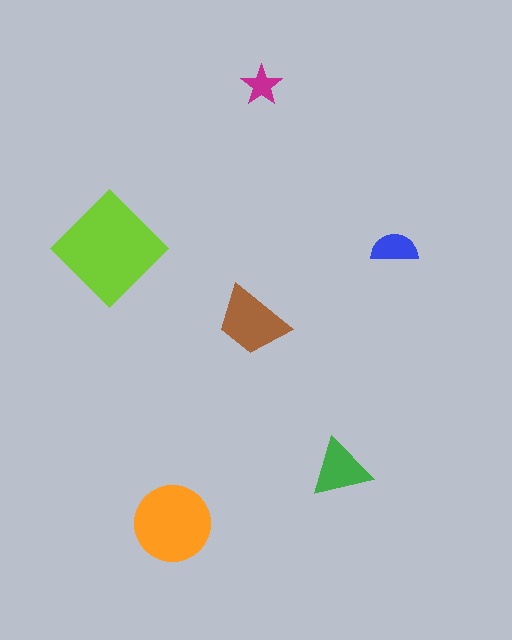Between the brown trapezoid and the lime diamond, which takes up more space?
The lime diamond.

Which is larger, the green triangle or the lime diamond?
The lime diamond.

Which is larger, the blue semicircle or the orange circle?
The orange circle.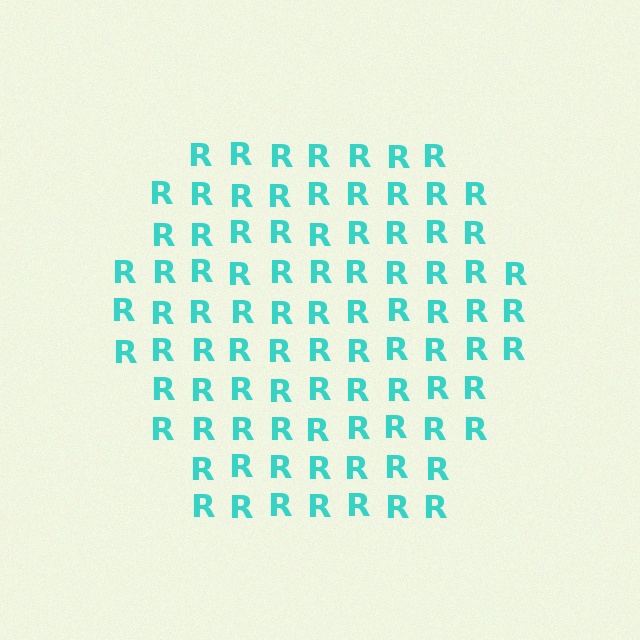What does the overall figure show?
The overall figure shows a hexagon.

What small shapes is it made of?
It is made of small letter R's.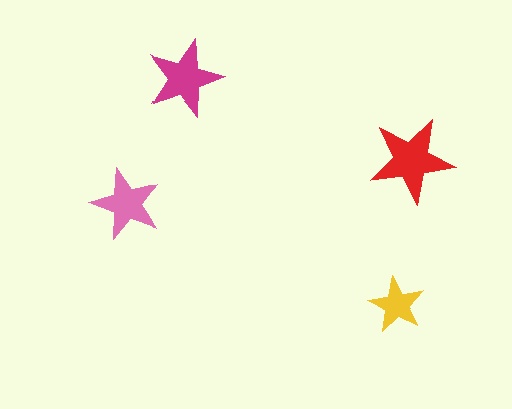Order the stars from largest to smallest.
the red one, the magenta one, the pink one, the yellow one.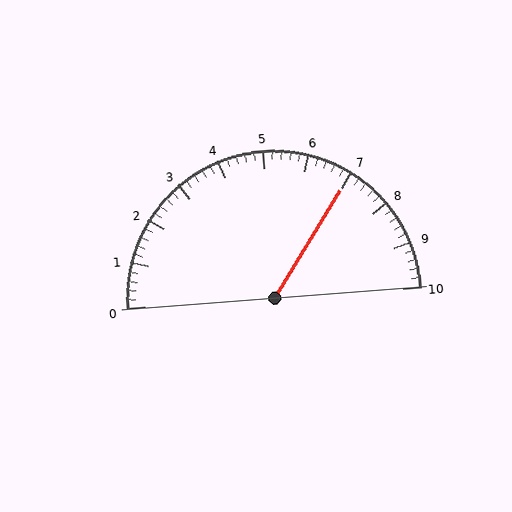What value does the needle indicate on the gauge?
The needle indicates approximately 7.0.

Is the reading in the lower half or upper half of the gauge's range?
The reading is in the upper half of the range (0 to 10).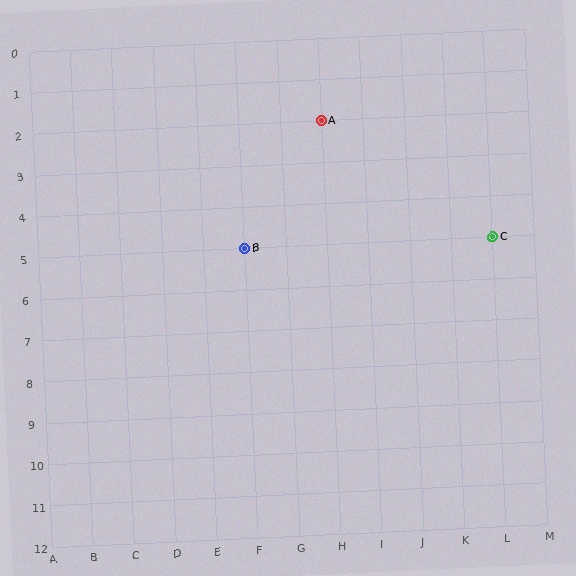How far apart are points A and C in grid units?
Points A and C are 4 columns and 3 rows apart (about 5.0 grid units diagonally).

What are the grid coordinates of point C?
Point C is at grid coordinates (L, 5).